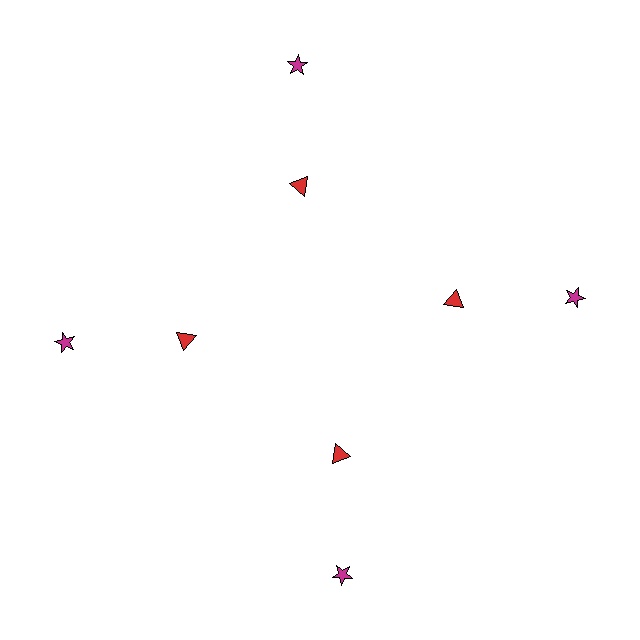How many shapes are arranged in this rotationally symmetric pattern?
There are 8 shapes, arranged in 4 groups of 2.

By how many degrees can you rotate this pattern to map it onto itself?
The pattern maps onto itself every 90 degrees of rotation.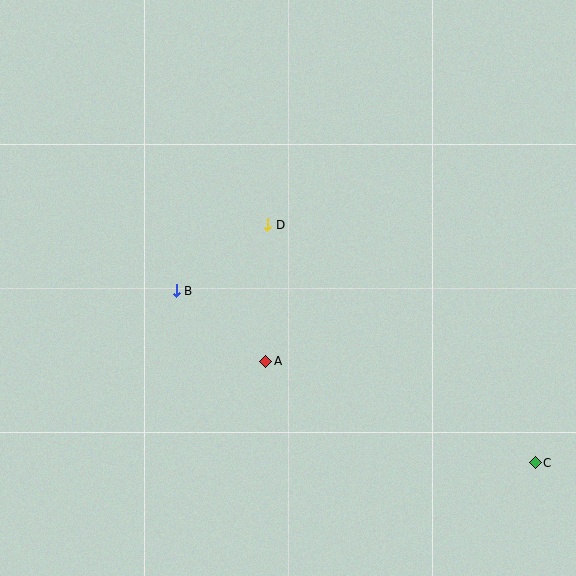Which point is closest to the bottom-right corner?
Point C is closest to the bottom-right corner.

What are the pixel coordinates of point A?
Point A is at (266, 361).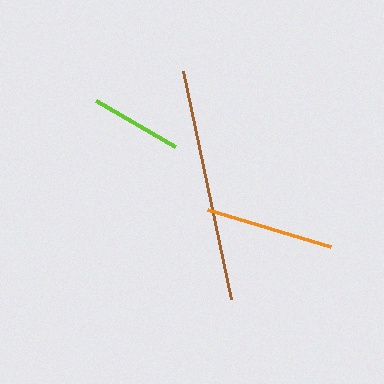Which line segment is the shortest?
The lime line is the shortest at approximately 91 pixels.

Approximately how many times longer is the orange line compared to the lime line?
The orange line is approximately 1.4 times the length of the lime line.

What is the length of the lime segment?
The lime segment is approximately 91 pixels long.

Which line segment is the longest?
The brown line is the longest at approximately 233 pixels.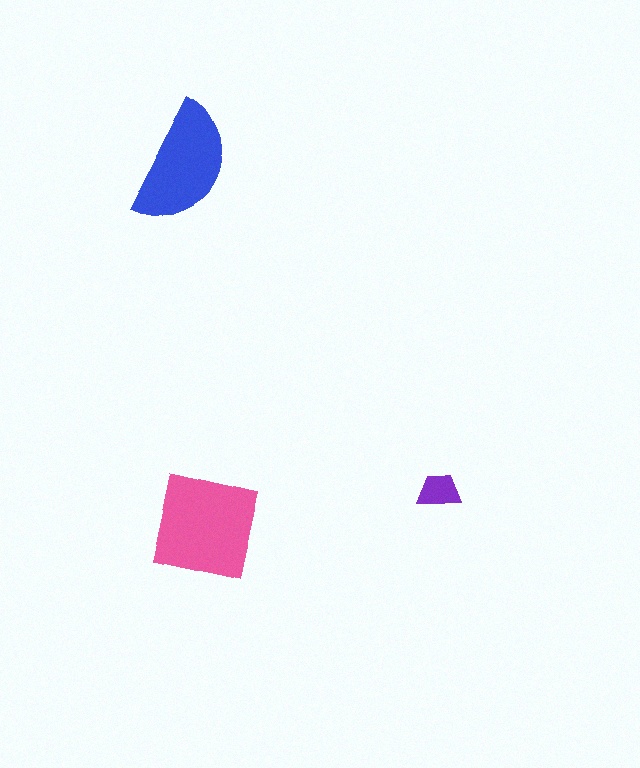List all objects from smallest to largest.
The purple trapezoid, the blue semicircle, the pink square.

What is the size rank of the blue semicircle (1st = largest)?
2nd.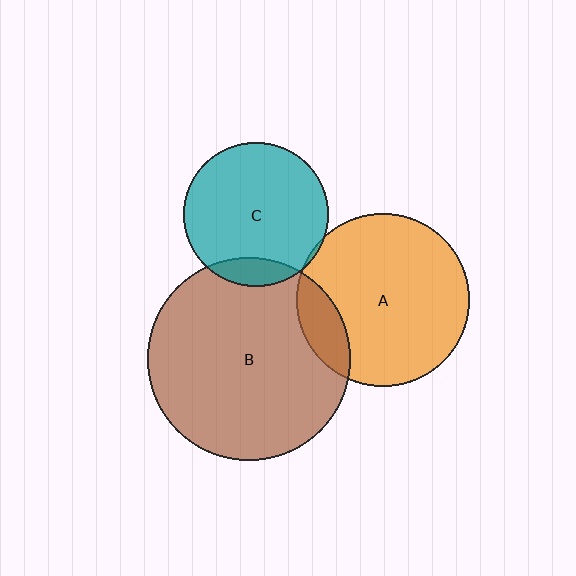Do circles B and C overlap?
Yes.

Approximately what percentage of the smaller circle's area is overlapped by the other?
Approximately 10%.